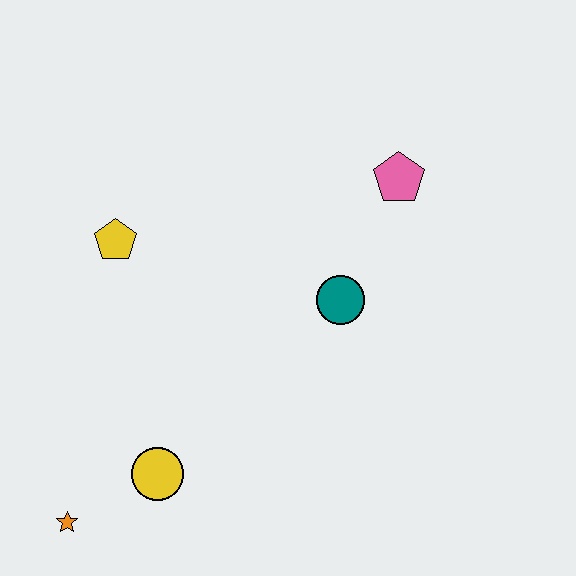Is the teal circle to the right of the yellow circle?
Yes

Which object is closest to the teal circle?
The pink pentagon is closest to the teal circle.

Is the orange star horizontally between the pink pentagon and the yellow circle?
No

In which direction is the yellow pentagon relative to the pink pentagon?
The yellow pentagon is to the left of the pink pentagon.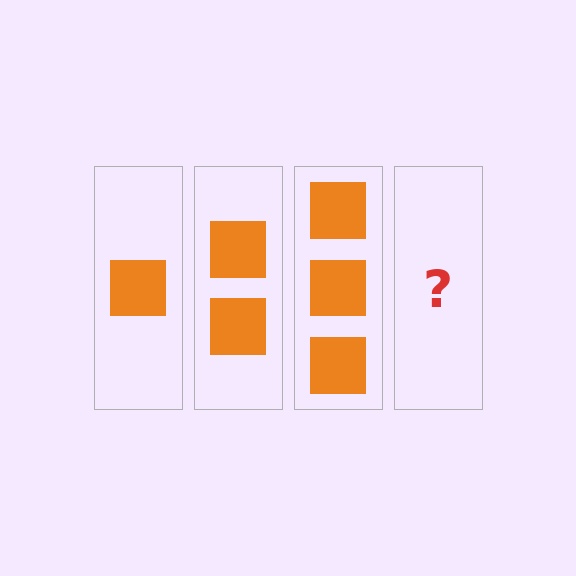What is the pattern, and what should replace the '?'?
The pattern is that each step adds one more square. The '?' should be 4 squares.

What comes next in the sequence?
The next element should be 4 squares.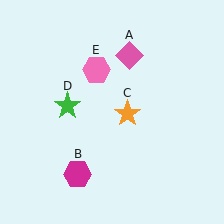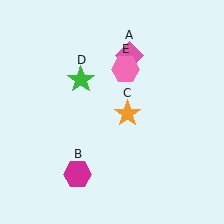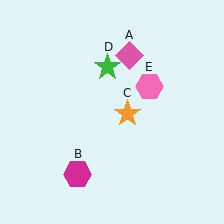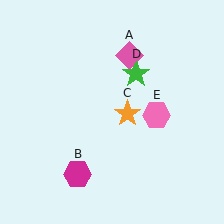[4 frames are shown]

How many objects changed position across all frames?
2 objects changed position: green star (object D), pink hexagon (object E).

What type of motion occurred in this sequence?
The green star (object D), pink hexagon (object E) rotated clockwise around the center of the scene.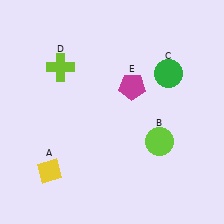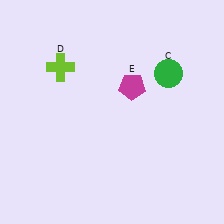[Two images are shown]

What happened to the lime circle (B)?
The lime circle (B) was removed in Image 2. It was in the bottom-right area of Image 1.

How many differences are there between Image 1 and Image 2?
There are 2 differences between the two images.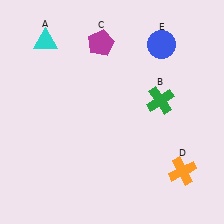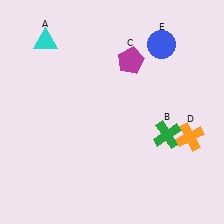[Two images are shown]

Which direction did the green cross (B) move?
The green cross (B) moved down.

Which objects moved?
The objects that moved are: the green cross (B), the magenta pentagon (C), the orange cross (D).